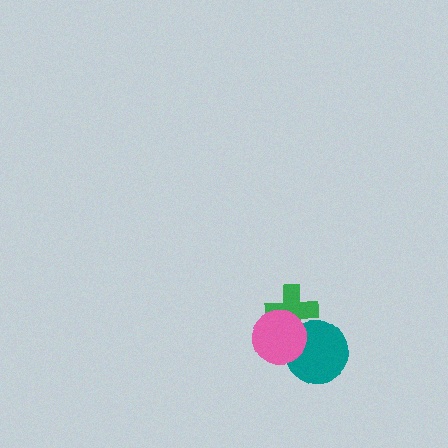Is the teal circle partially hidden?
Yes, it is partially covered by another shape.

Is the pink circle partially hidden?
No, no other shape covers it.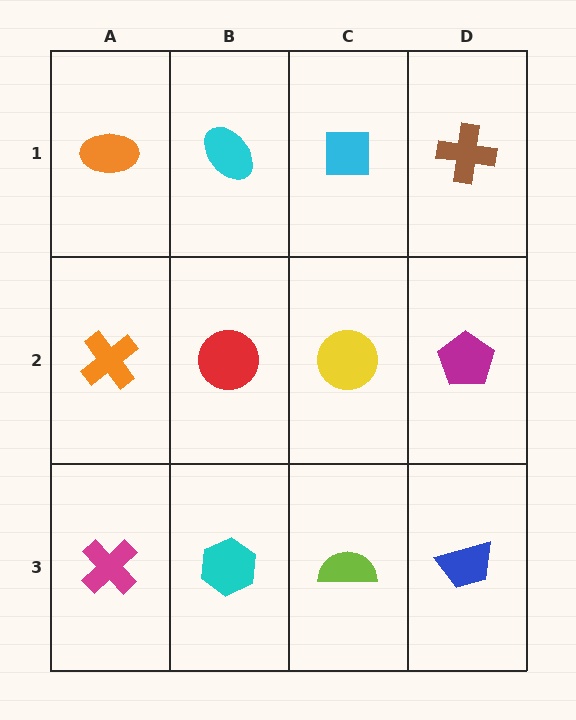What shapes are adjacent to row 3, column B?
A red circle (row 2, column B), a magenta cross (row 3, column A), a lime semicircle (row 3, column C).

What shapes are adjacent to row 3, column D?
A magenta pentagon (row 2, column D), a lime semicircle (row 3, column C).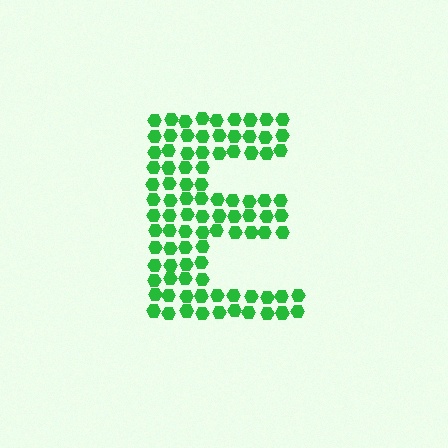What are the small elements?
The small elements are hexagons.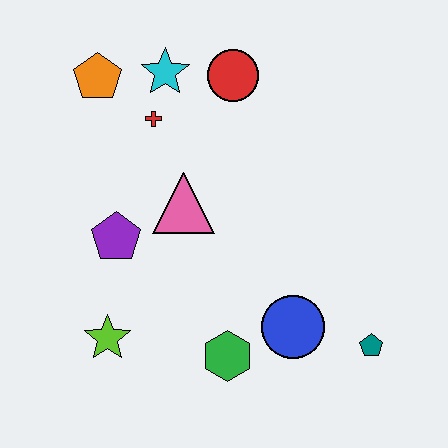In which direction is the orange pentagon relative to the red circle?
The orange pentagon is to the left of the red circle.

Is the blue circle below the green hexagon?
No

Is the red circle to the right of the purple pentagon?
Yes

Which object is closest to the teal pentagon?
The blue circle is closest to the teal pentagon.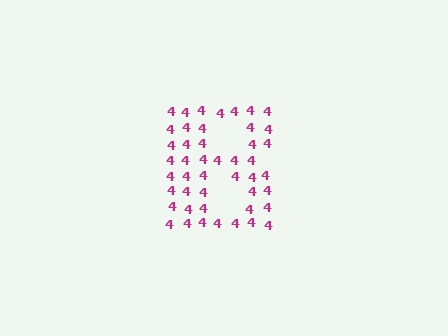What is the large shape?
The large shape is the letter B.